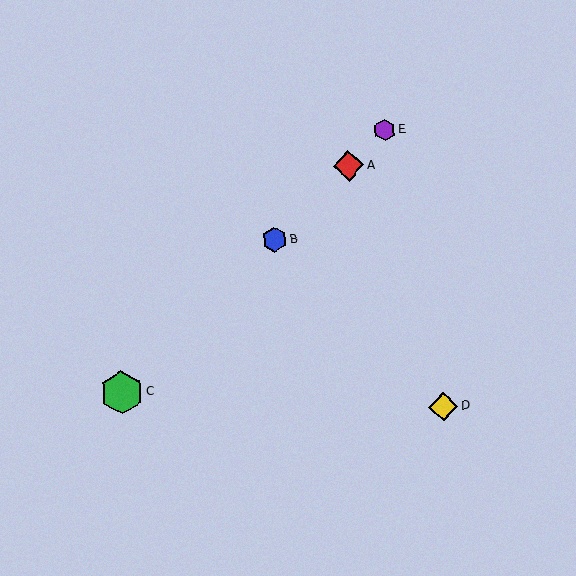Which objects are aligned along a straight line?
Objects A, B, C, E are aligned along a straight line.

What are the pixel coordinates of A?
Object A is at (349, 166).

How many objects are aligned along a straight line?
4 objects (A, B, C, E) are aligned along a straight line.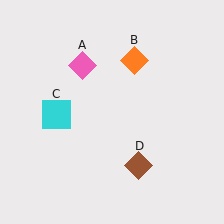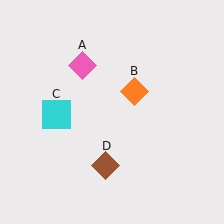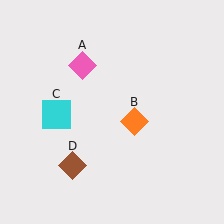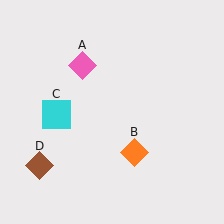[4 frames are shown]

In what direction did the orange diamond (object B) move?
The orange diamond (object B) moved down.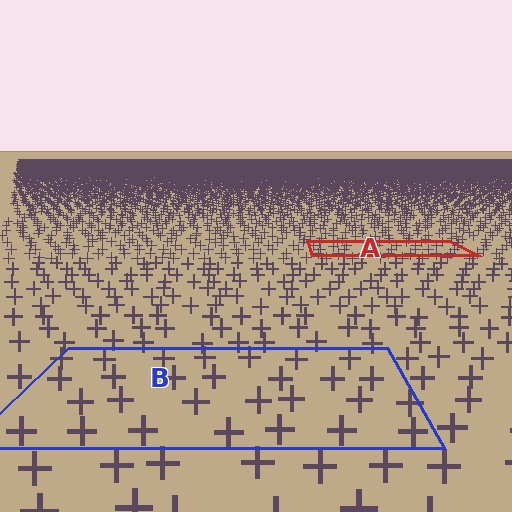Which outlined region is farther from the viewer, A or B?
Region A is farther from the viewer — the texture elements inside it appear smaller and more densely packed.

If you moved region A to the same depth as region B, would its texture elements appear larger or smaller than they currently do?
They would appear larger. At a closer depth, the same texture elements are projected at a bigger on-screen size.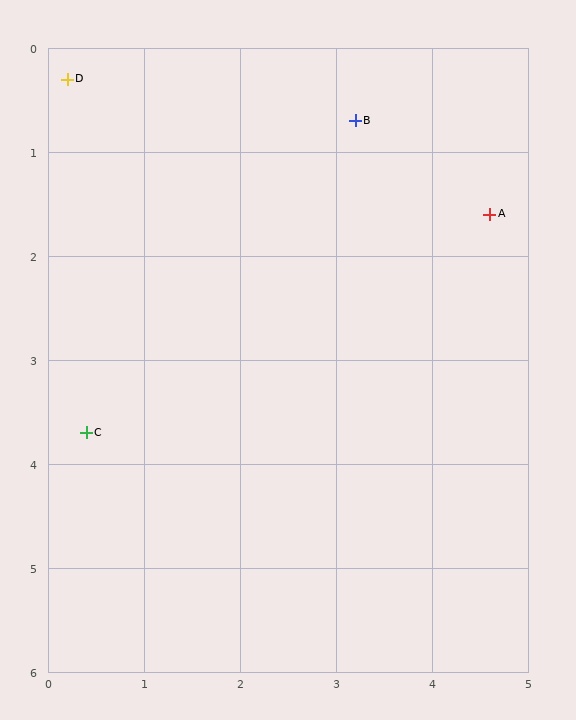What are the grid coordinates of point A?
Point A is at approximately (4.6, 1.6).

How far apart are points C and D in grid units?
Points C and D are about 3.4 grid units apart.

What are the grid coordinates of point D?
Point D is at approximately (0.2, 0.3).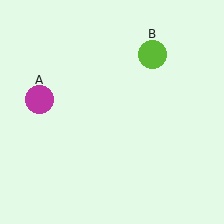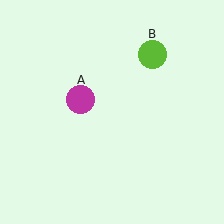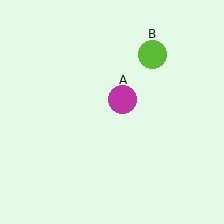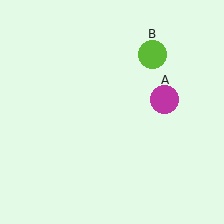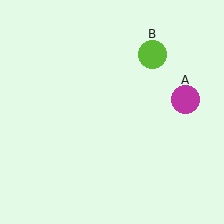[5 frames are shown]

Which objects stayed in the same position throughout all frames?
Lime circle (object B) remained stationary.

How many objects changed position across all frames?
1 object changed position: magenta circle (object A).